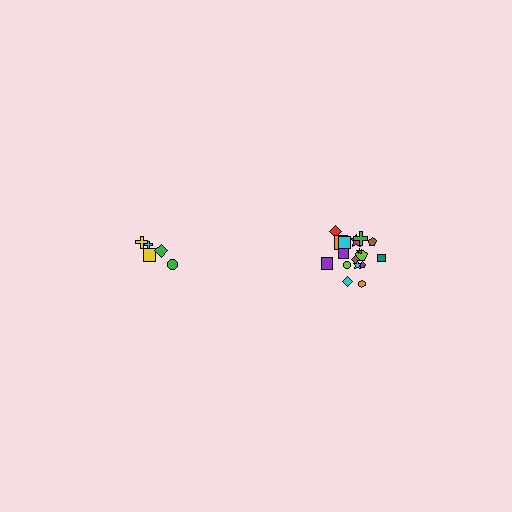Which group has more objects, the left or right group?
The right group.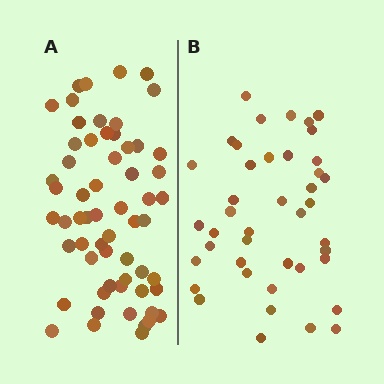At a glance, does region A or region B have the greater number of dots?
Region A (the left region) has more dots.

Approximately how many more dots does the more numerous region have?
Region A has approximately 20 more dots than region B.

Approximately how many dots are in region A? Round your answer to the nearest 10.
About 60 dots.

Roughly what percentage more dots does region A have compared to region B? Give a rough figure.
About 45% more.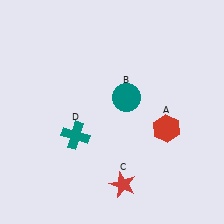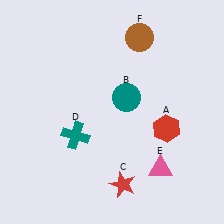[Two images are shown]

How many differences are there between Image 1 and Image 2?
There are 2 differences between the two images.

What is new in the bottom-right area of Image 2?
A pink triangle (E) was added in the bottom-right area of Image 2.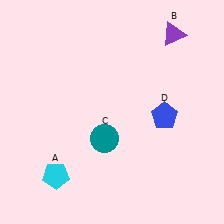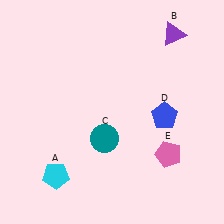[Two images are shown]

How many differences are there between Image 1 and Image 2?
There is 1 difference between the two images.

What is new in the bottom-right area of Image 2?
A pink pentagon (E) was added in the bottom-right area of Image 2.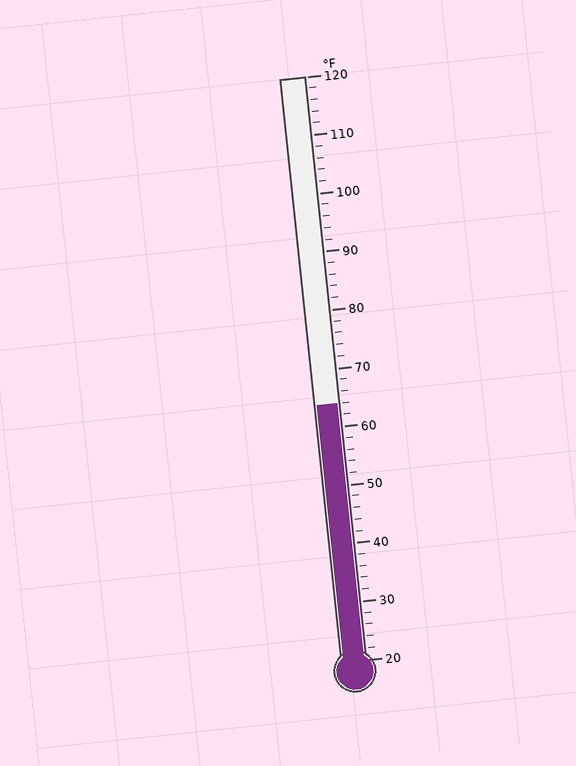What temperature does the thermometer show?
The thermometer shows approximately 64°F.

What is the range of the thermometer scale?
The thermometer scale ranges from 20°F to 120°F.